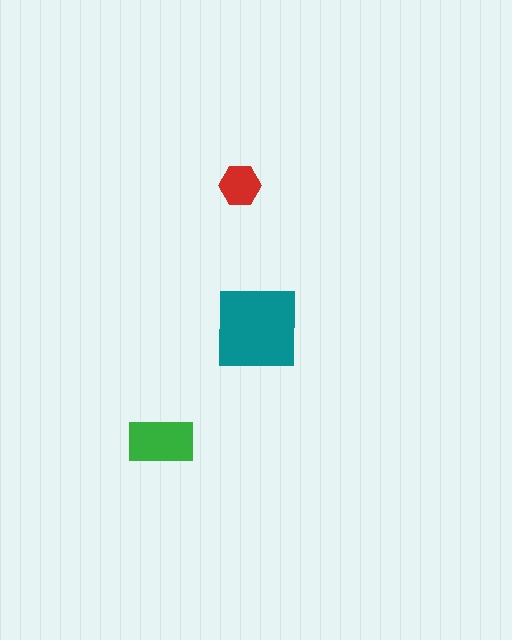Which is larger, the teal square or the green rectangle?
The teal square.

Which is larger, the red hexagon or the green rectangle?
The green rectangle.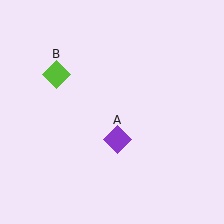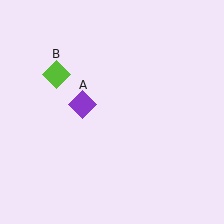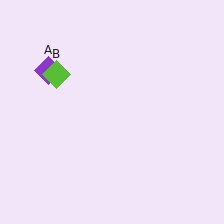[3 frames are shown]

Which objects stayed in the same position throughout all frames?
Lime diamond (object B) remained stationary.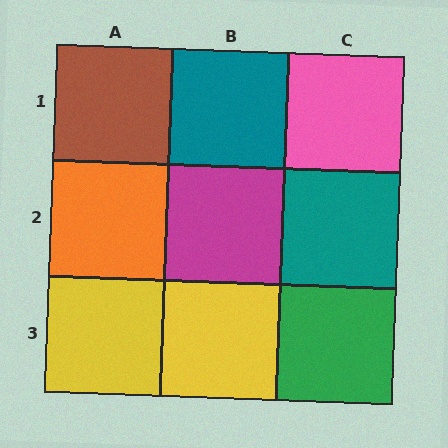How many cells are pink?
1 cell is pink.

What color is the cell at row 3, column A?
Yellow.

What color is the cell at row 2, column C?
Teal.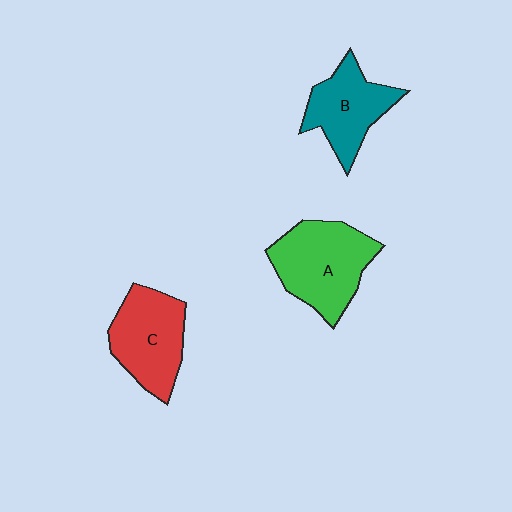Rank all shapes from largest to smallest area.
From largest to smallest: A (green), C (red), B (teal).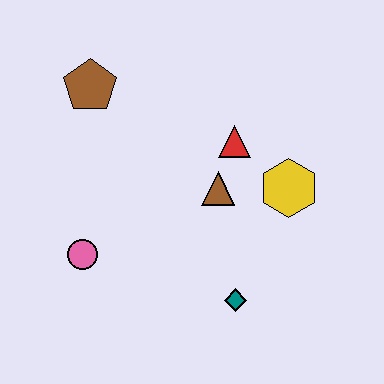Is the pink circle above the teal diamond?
Yes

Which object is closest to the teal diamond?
The brown triangle is closest to the teal diamond.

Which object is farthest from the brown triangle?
The brown pentagon is farthest from the brown triangle.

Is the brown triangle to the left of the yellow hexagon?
Yes